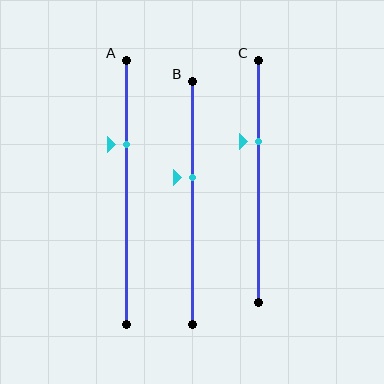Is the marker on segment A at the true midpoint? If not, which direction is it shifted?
No, the marker on segment A is shifted upward by about 18% of the segment length.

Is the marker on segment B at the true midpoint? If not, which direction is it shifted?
No, the marker on segment B is shifted upward by about 11% of the segment length.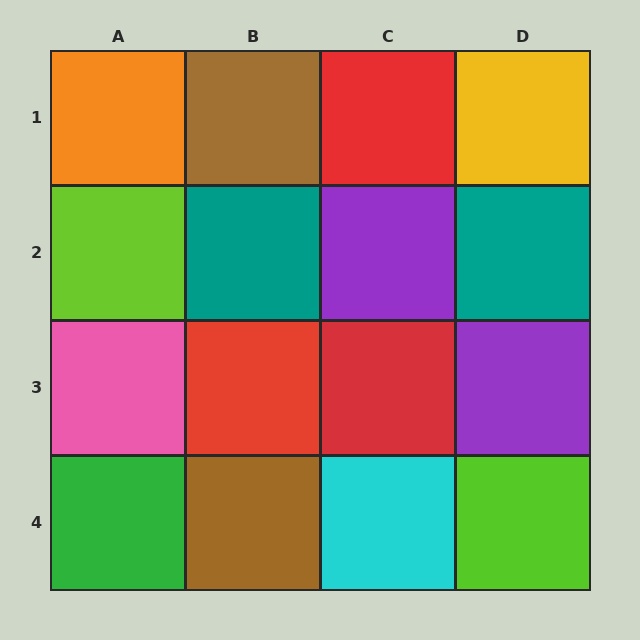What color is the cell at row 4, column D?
Lime.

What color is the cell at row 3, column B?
Red.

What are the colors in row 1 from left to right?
Orange, brown, red, yellow.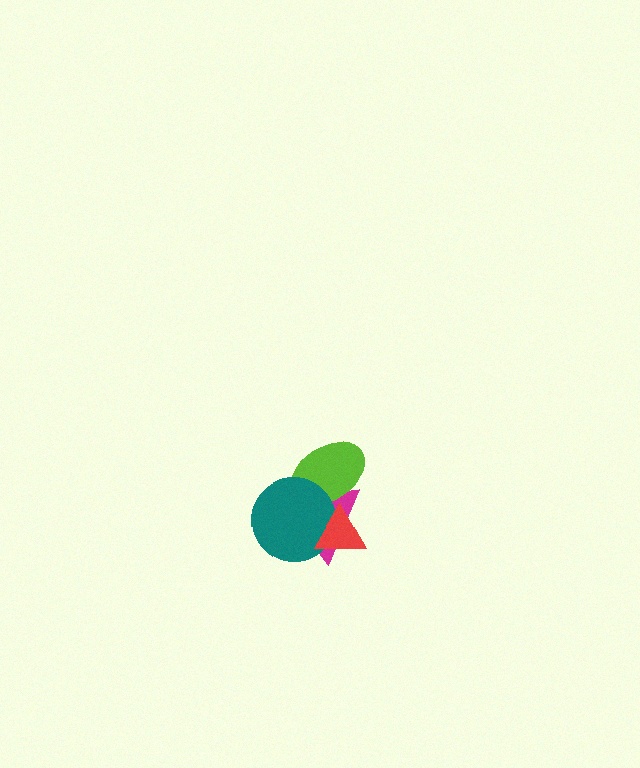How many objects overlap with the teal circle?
3 objects overlap with the teal circle.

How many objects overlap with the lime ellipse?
3 objects overlap with the lime ellipse.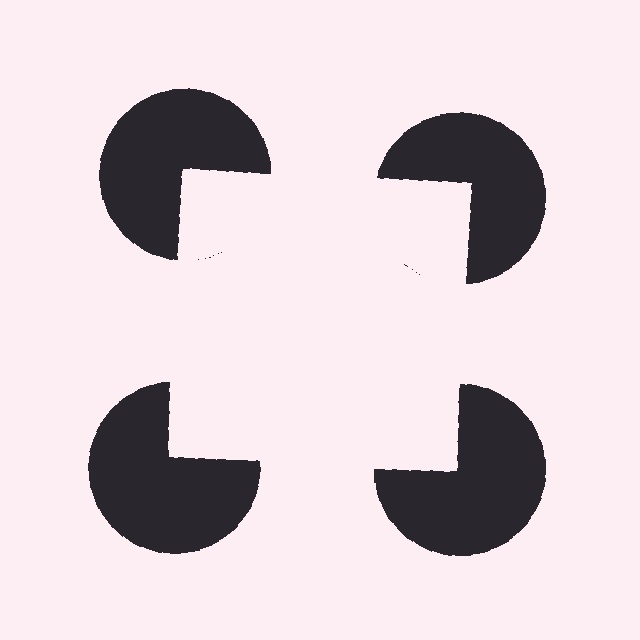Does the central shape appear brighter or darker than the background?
It typically appears slightly brighter than the background, even though no actual brightness change is drawn.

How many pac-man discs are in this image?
There are 4 — one at each vertex of the illusory square.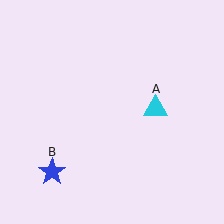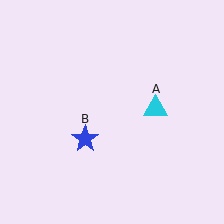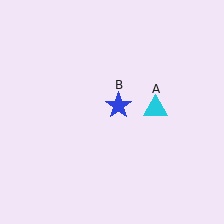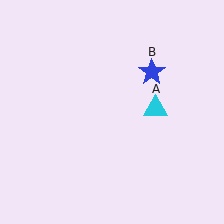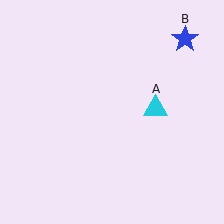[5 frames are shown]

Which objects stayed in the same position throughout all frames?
Cyan triangle (object A) remained stationary.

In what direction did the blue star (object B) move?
The blue star (object B) moved up and to the right.